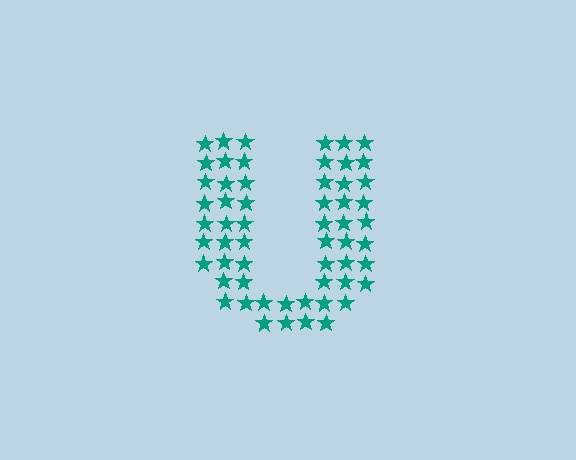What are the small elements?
The small elements are stars.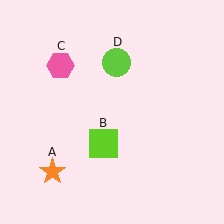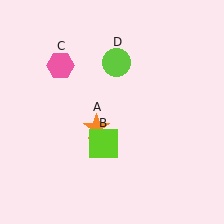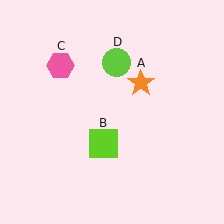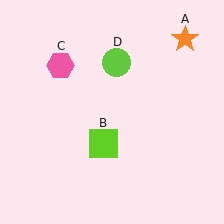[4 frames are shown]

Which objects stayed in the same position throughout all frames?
Lime square (object B) and pink hexagon (object C) and lime circle (object D) remained stationary.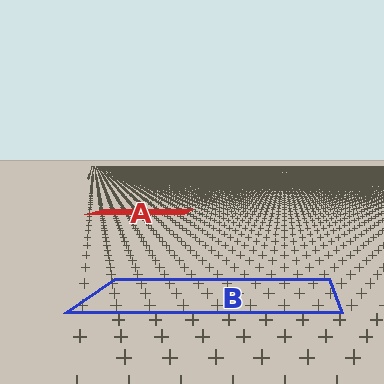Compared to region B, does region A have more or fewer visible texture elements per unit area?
Region A has more texture elements per unit area — they are packed more densely because it is farther away.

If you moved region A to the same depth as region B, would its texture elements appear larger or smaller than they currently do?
They would appear larger. At a closer depth, the same texture elements are projected at a bigger on-screen size.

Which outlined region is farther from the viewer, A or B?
Region A is farther from the viewer — the texture elements inside it appear smaller and more densely packed.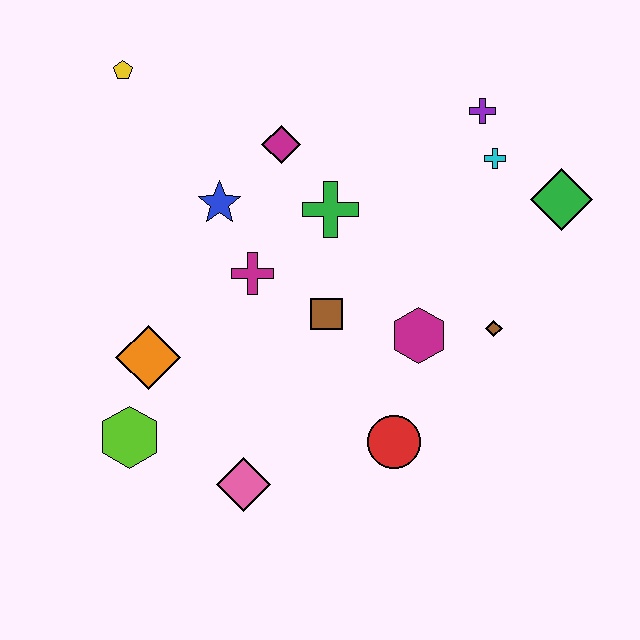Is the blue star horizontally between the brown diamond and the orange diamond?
Yes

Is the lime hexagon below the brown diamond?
Yes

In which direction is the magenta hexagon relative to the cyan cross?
The magenta hexagon is below the cyan cross.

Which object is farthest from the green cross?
The lime hexagon is farthest from the green cross.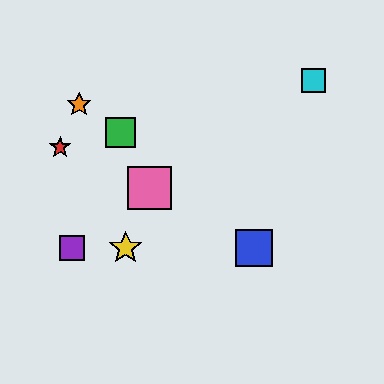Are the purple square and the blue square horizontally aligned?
Yes, both are at y≈248.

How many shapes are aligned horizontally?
3 shapes (the blue square, the yellow star, the purple square) are aligned horizontally.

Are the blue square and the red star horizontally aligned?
No, the blue square is at y≈248 and the red star is at y≈147.